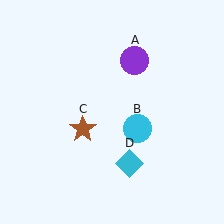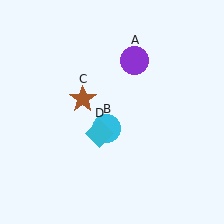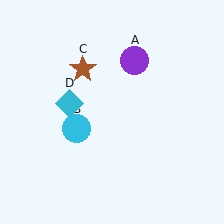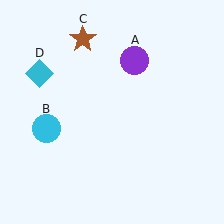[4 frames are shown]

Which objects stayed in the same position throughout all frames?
Purple circle (object A) remained stationary.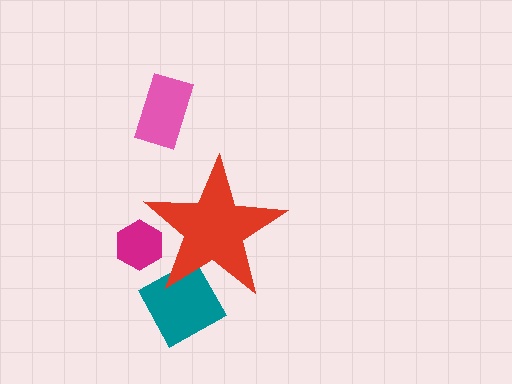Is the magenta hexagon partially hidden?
Yes, the magenta hexagon is partially hidden behind the red star.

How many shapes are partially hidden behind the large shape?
2 shapes are partially hidden.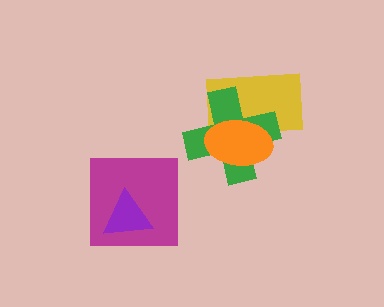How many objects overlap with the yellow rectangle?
2 objects overlap with the yellow rectangle.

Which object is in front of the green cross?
The orange ellipse is in front of the green cross.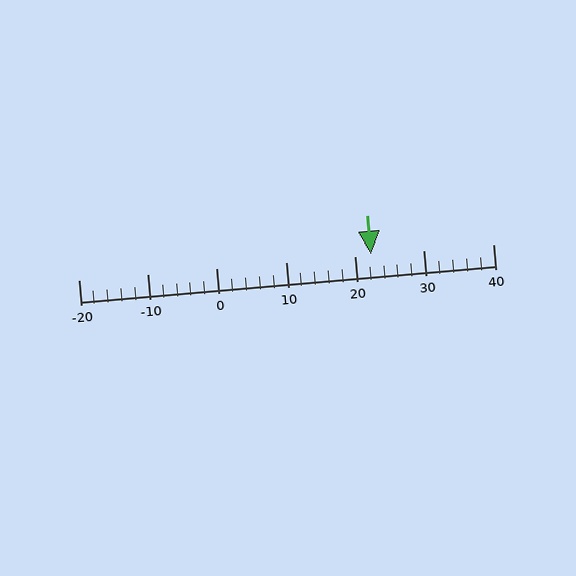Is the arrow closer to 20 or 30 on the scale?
The arrow is closer to 20.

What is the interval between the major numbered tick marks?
The major tick marks are spaced 10 units apart.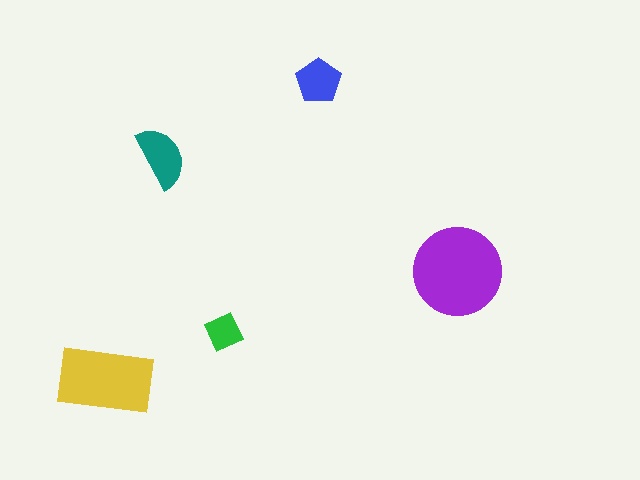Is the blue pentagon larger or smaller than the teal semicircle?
Smaller.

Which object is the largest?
The purple circle.